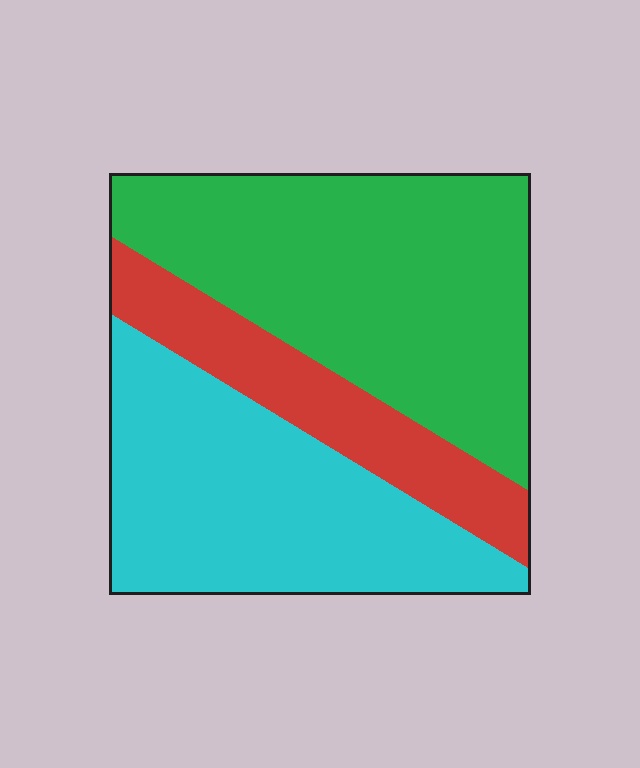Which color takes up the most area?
Green, at roughly 45%.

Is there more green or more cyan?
Green.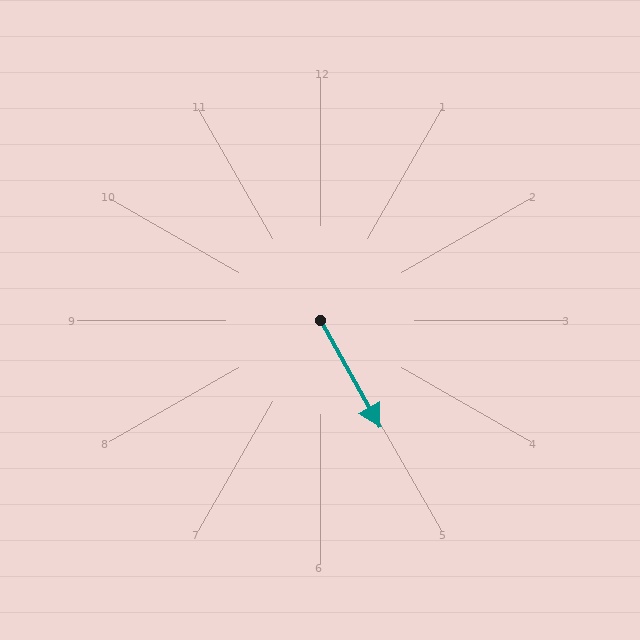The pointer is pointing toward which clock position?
Roughly 5 o'clock.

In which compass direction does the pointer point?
Southeast.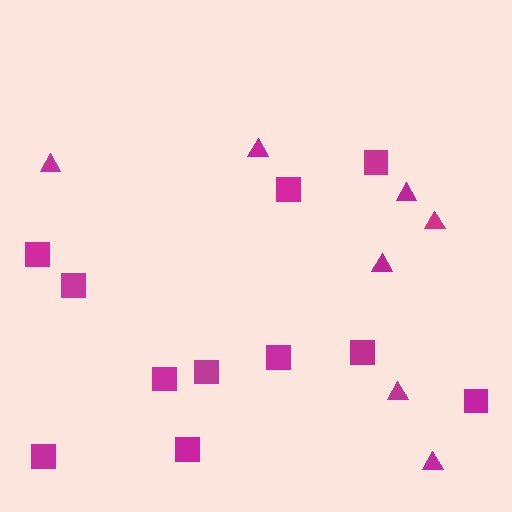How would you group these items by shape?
There are 2 groups: one group of squares (11) and one group of triangles (7).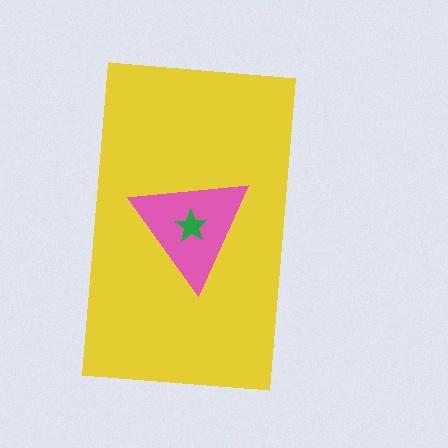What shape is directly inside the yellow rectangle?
The pink triangle.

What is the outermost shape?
The yellow rectangle.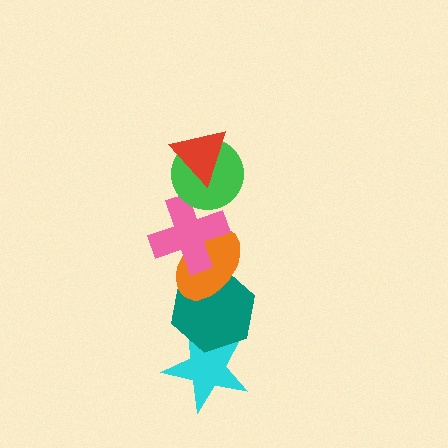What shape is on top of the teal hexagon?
The orange ellipse is on top of the teal hexagon.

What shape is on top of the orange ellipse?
The pink cross is on top of the orange ellipse.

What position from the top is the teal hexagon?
The teal hexagon is 5th from the top.